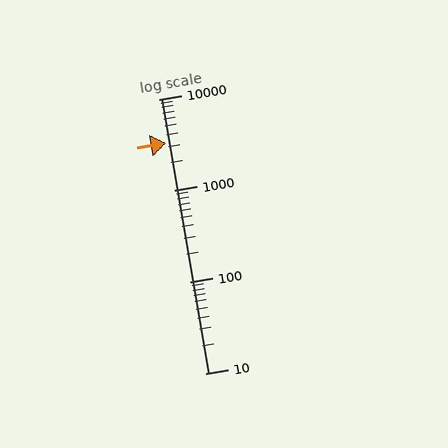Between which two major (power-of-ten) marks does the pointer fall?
The pointer is between 1000 and 10000.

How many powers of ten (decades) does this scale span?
The scale spans 3 decades, from 10 to 10000.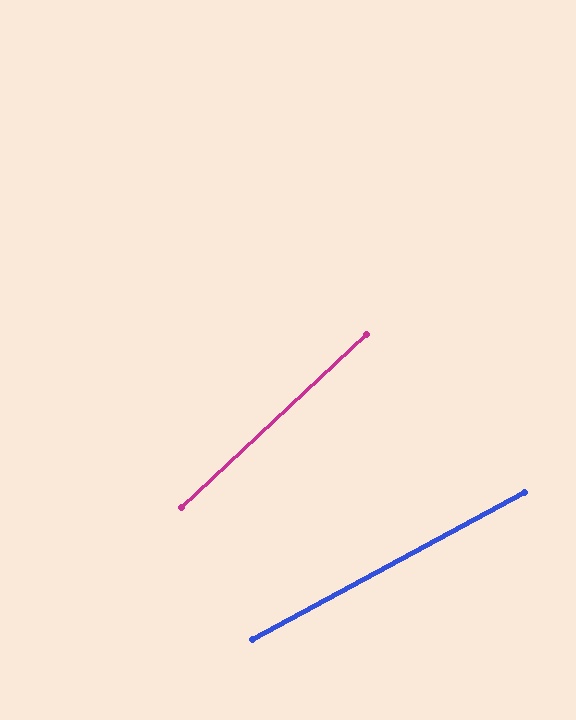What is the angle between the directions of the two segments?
Approximately 15 degrees.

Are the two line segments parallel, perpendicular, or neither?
Neither parallel nor perpendicular — they differ by about 15°.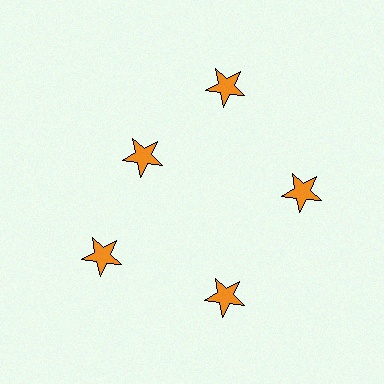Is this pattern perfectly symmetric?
No. The 5 orange stars are arranged in a ring, but one element near the 10 o'clock position is pulled inward toward the center, breaking the 5-fold rotational symmetry.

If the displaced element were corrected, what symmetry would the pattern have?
It would have 5-fold rotational symmetry — the pattern would map onto itself every 72 degrees.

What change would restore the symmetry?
The symmetry would be restored by moving it outward, back onto the ring so that all 5 stars sit at equal angles and equal distance from the center.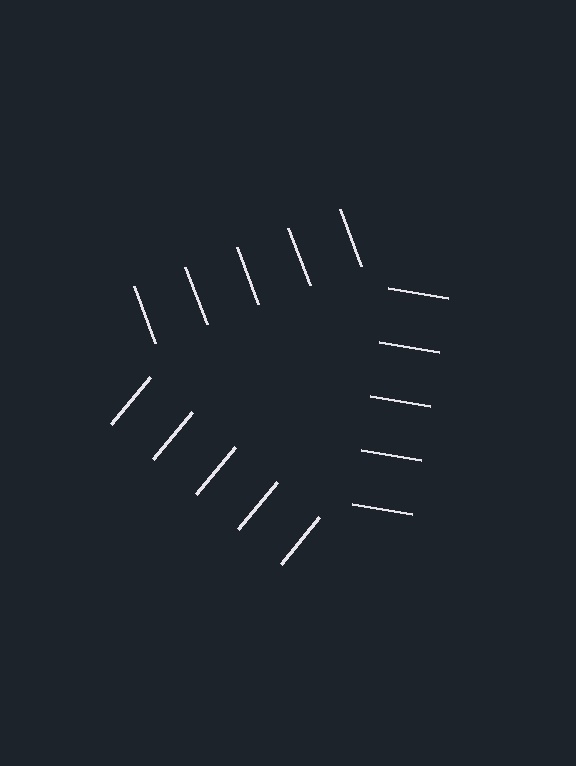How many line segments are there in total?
15 — 5 along each of the 3 edges.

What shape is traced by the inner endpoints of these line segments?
An illusory triangle — the line segments terminate on its edges but no continuous stroke is drawn.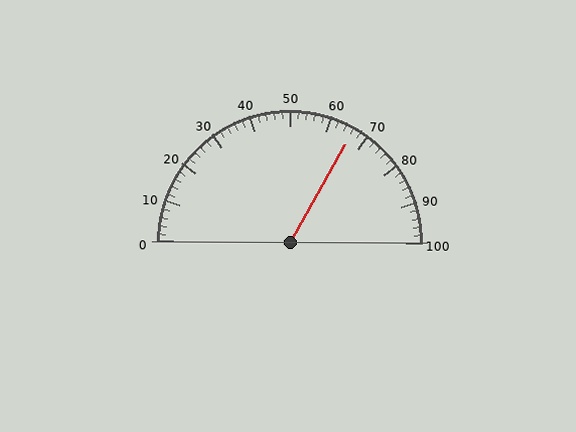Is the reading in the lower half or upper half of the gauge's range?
The reading is in the upper half of the range (0 to 100).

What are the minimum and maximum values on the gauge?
The gauge ranges from 0 to 100.